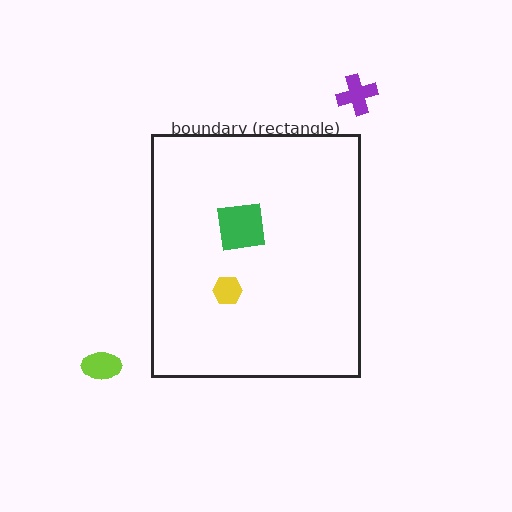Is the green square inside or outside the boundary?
Inside.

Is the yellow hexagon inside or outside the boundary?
Inside.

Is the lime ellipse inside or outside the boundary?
Outside.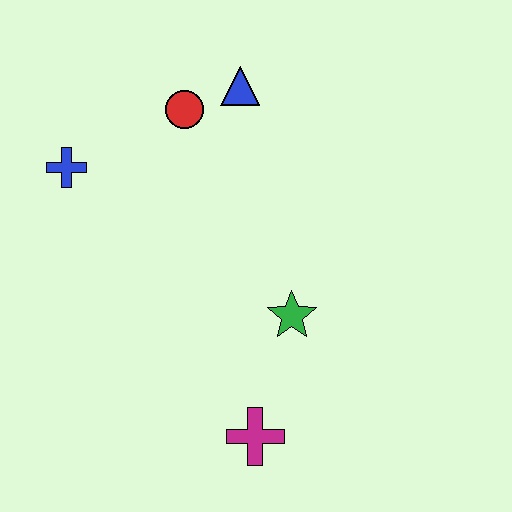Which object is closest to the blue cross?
The red circle is closest to the blue cross.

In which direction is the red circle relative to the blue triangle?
The red circle is to the left of the blue triangle.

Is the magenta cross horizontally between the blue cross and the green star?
Yes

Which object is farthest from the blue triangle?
The magenta cross is farthest from the blue triangle.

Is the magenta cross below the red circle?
Yes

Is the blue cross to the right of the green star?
No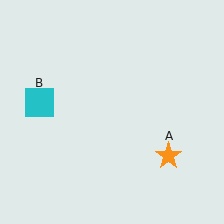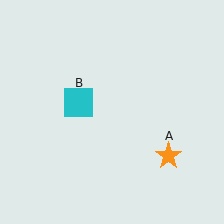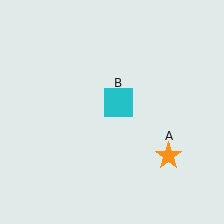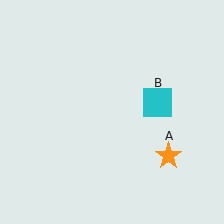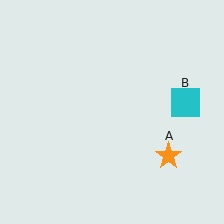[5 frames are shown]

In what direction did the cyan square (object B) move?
The cyan square (object B) moved right.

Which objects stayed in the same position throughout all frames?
Orange star (object A) remained stationary.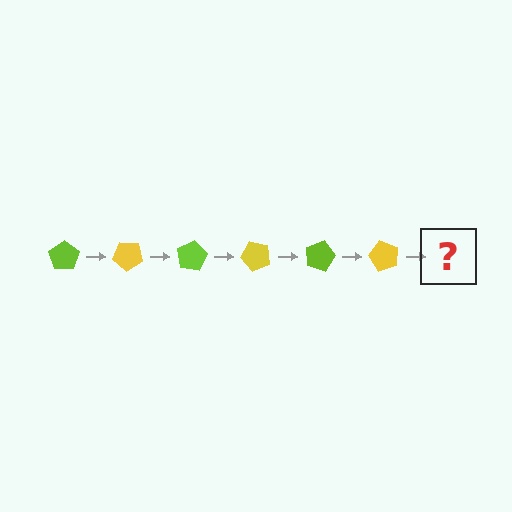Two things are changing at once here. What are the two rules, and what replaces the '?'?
The two rules are that it rotates 40 degrees each step and the color cycles through lime and yellow. The '?' should be a lime pentagon, rotated 240 degrees from the start.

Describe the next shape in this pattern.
It should be a lime pentagon, rotated 240 degrees from the start.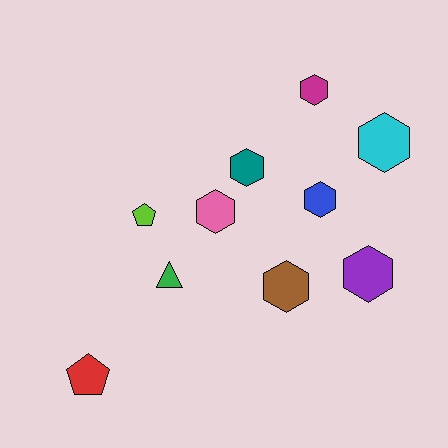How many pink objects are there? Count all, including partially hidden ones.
There is 1 pink object.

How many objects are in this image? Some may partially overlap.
There are 10 objects.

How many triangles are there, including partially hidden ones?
There is 1 triangle.